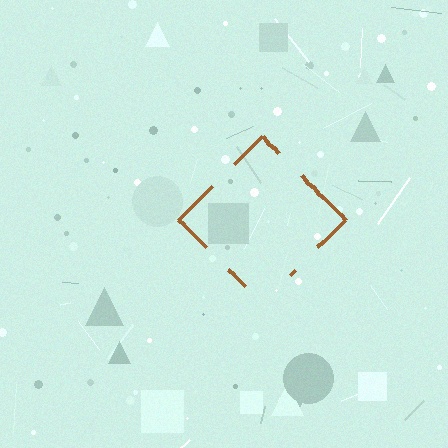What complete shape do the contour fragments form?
The contour fragments form a diamond.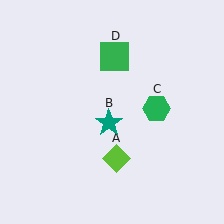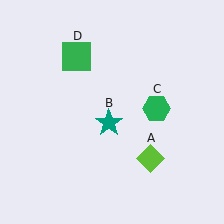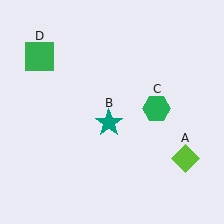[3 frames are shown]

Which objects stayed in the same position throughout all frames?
Teal star (object B) and green hexagon (object C) remained stationary.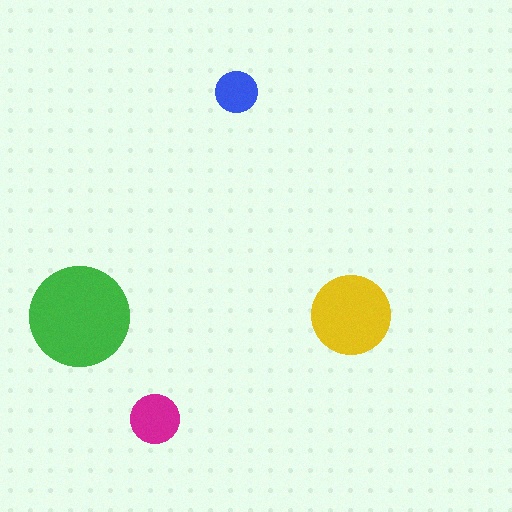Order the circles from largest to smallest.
the green one, the yellow one, the magenta one, the blue one.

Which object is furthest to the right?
The yellow circle is rightmost.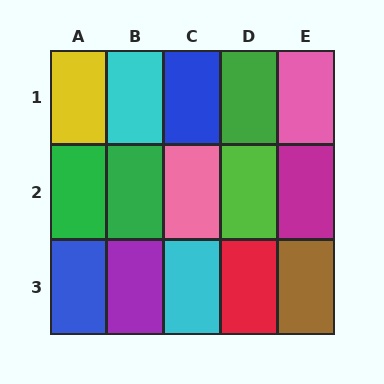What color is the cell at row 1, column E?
Pink.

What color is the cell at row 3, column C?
Cyan.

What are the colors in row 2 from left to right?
Green, green, pink, lime, magenta.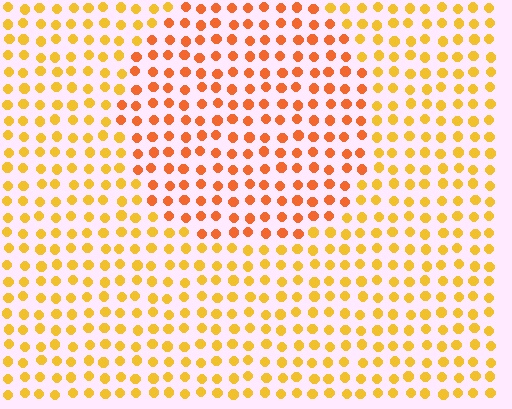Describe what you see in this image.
The image is filled with small yellow elements in a uniform arrangement. A circle-shaped region is visible where the elements are tinted to a slightly different hue, forming a subtle color boundary.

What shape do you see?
I see a circle.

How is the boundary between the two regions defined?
The boundary is defined purely by a slight shift in hue (about 27 degrees). Spacing, size, and orientation are identical on both sides.